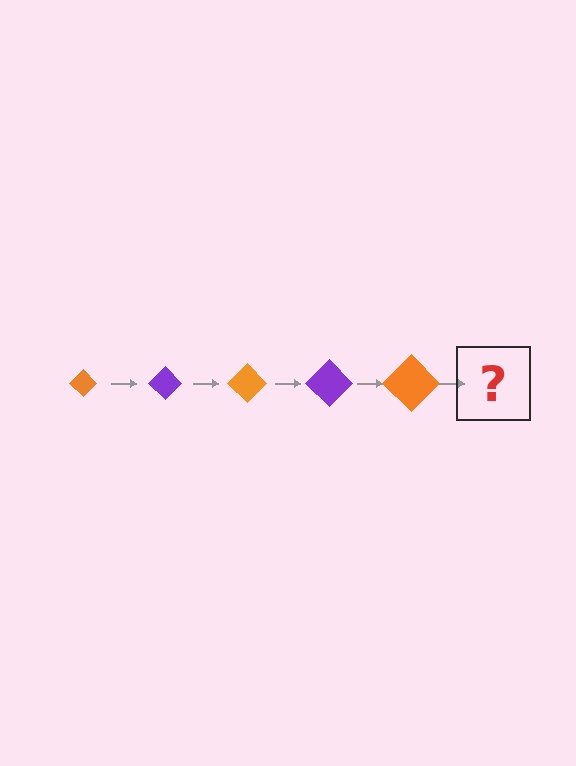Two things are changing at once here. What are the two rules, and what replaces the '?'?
The two rules are that the diamond grows larger each step and the color cycles through orange and purple. The '?' should be a purple diamond, larger than the previous one.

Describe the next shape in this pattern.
It should be a purple diamond, larger than the previous one.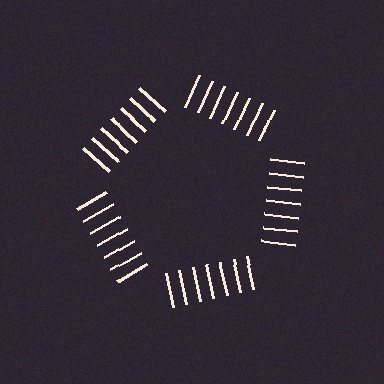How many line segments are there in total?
35 — 7 along each of the 5 edges.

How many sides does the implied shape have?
5 sides — the line-ends trace a pentagon.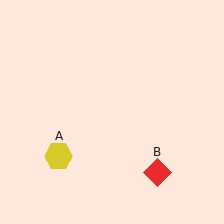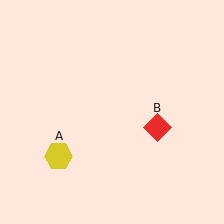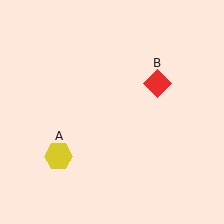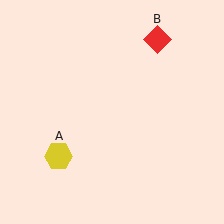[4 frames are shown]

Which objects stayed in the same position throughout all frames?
Yellow hexagon (object A) remained stationary.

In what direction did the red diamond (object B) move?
The red diamond (object B) moved up.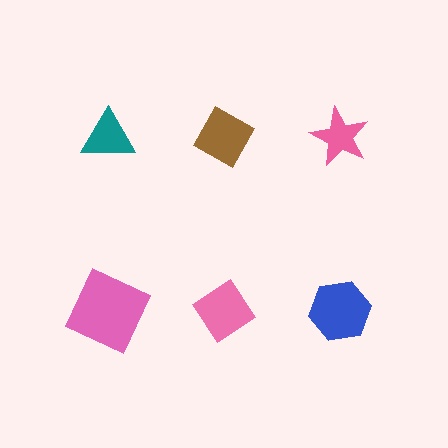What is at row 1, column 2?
A brown diamond.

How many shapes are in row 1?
3 shapes.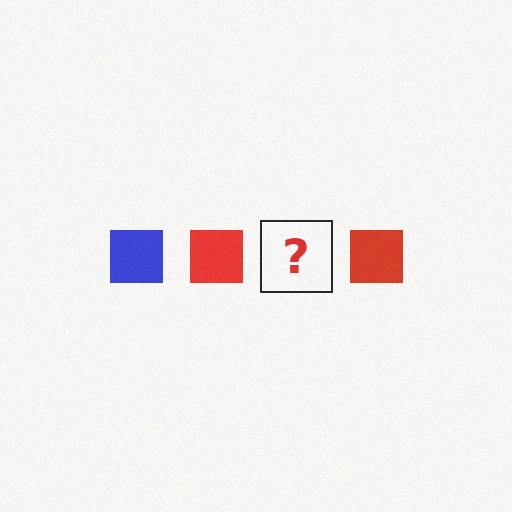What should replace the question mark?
The question mark should be replaced with a blue square.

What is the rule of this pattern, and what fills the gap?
The rule is that the pattern cycles through blue, red squares. The gap should be filled with a blue square.